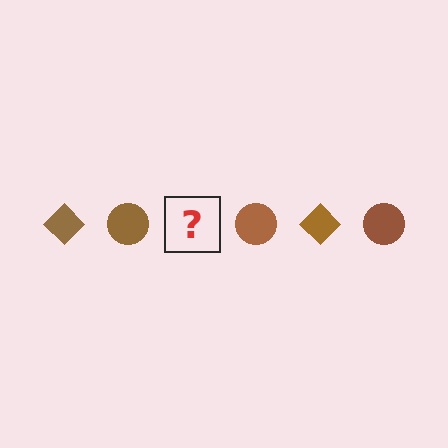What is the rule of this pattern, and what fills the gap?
The rule is that the pattern cycles through diamond, circle shapes in brown. The gap should be filled with a brown diamond.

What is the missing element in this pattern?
The missing element is a brown diamond.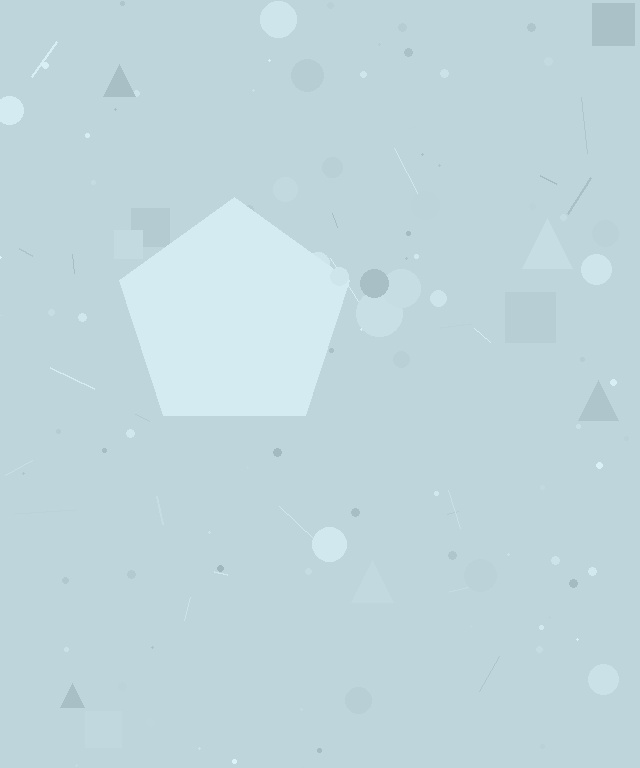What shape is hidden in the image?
A pentagon is hidden in the image.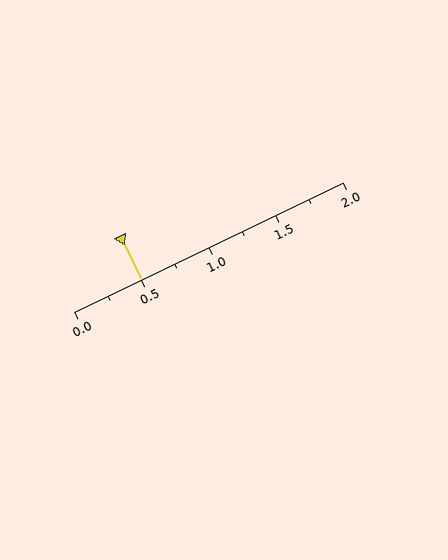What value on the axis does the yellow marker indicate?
The marker indicates approximately 0.5.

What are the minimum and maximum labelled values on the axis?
The axis runs from 0.0 to 2.0.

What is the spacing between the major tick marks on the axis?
The major ticks are spaced 0.5 apart.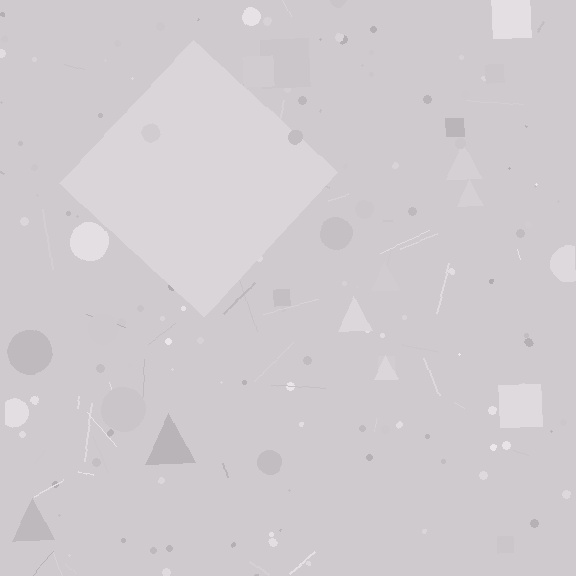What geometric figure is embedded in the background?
A diamond is embedded in the background.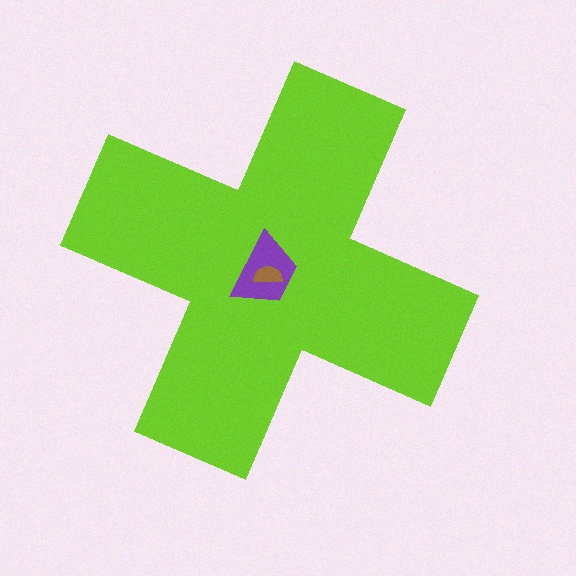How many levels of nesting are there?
3.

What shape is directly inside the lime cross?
The purple trapezoid.